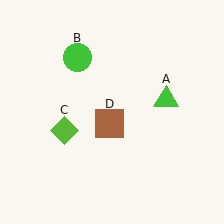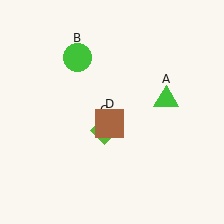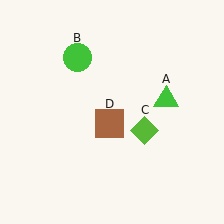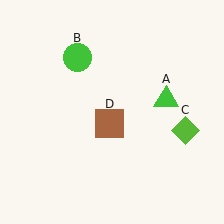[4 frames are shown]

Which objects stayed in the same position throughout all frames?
Green triangle (object A) and green circle (object B) and brown square (object D) remained stationary.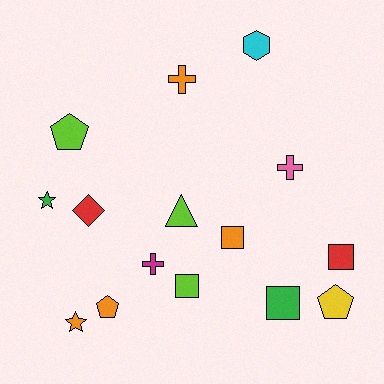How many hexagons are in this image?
There is 1 hexagon.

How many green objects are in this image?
There are 2 green objects.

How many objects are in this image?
There are 15 objects.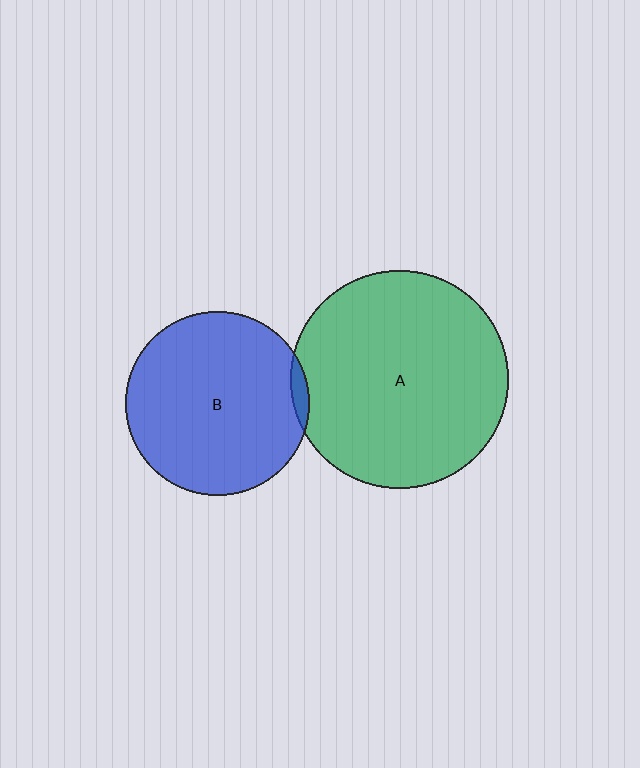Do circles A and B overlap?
Yes.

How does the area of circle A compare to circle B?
Approximately 1.4 times.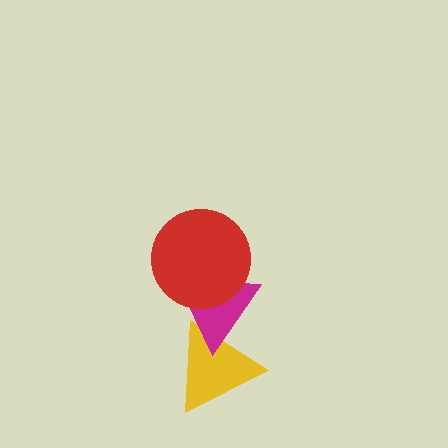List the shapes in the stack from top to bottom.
From top to bottom: the red circle, the magenta triangle, the yellow triangle.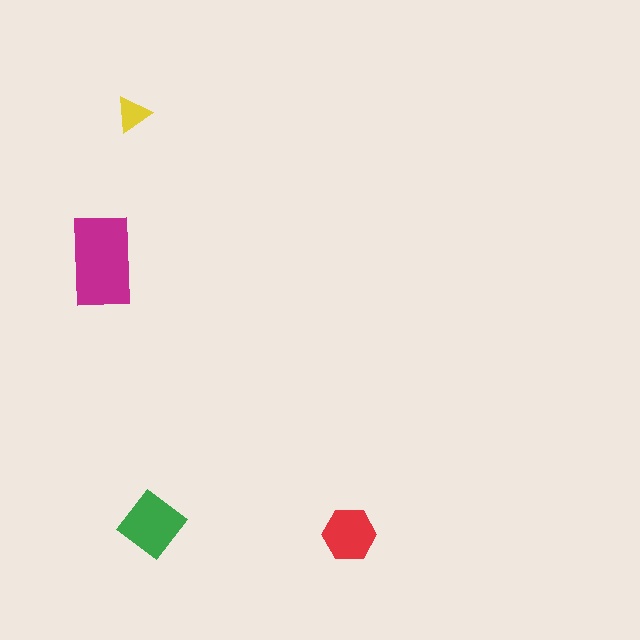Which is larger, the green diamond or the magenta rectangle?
The magenta rectangle.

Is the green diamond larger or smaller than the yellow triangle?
Larger.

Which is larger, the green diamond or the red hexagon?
The green diamond.